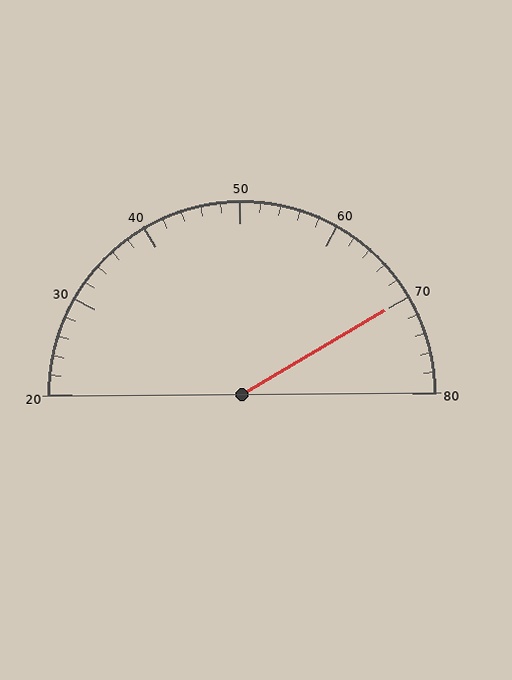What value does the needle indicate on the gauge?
The needle indicates approximately 70.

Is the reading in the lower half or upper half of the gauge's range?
The reading is in the upper half of the range (20 to 80).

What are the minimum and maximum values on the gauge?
The gauge ranges from 20 to 80.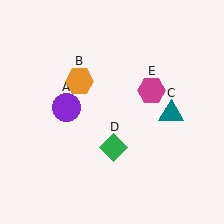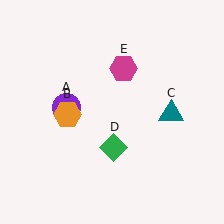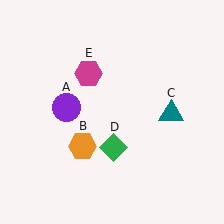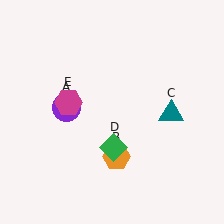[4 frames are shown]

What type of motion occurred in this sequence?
The orange hexagon (object B), magenta hexagon (object E) rotated counterclockwise around the center of the scene.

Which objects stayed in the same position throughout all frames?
Purple circle (object A) and teal triangle (object C) and green diamond (object D) remained stationary.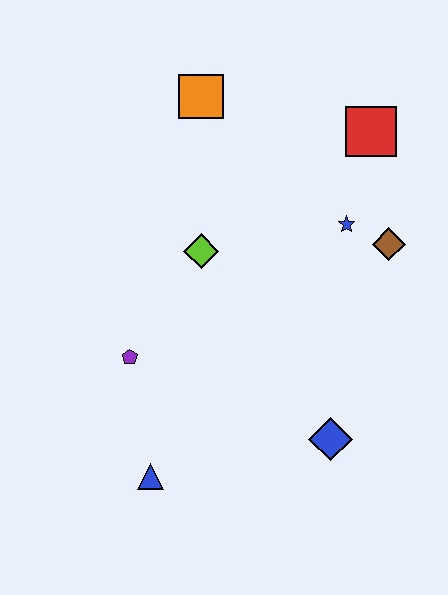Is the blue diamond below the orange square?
Yes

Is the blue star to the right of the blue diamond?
Yes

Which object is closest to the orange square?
The lime diamond is closest to the orange square.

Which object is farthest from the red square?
The blue triangle is farthest from the red square.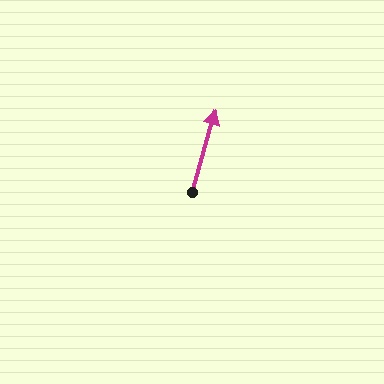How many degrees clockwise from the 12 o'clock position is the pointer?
Approximately 16 degrees.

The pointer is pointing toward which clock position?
Roughly 1 o'clock.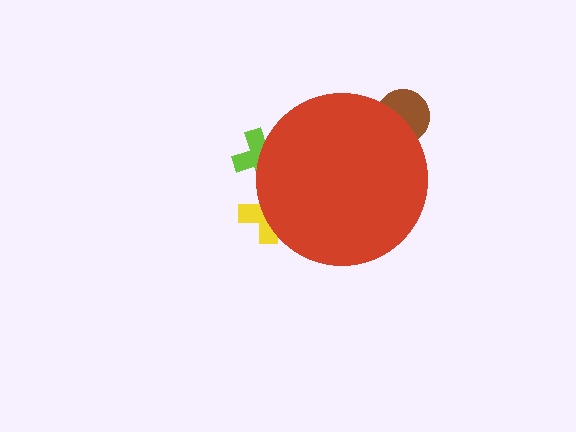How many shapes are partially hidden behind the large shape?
3 shapes are partially hidden.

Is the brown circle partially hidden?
Yes, the brown circle is partially hidden behind the red circle.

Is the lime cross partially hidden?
Yes, the lime cross is partially hidden behind the red circle.